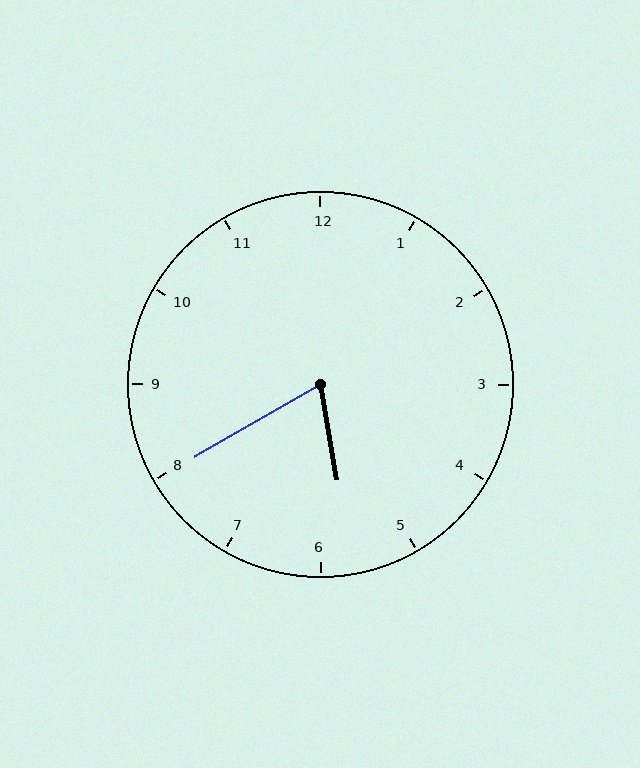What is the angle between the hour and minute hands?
Approximately 70 degrees.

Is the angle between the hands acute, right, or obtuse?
It is acute.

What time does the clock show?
5:40.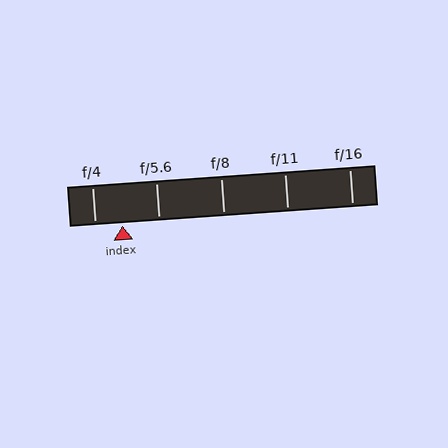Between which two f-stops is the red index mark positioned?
The index mark is between f/4 and f/5.6.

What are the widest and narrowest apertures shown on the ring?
The widest aperture shown is f/4 and the narrowest is f/16.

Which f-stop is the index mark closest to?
The index mark is closest to f/4.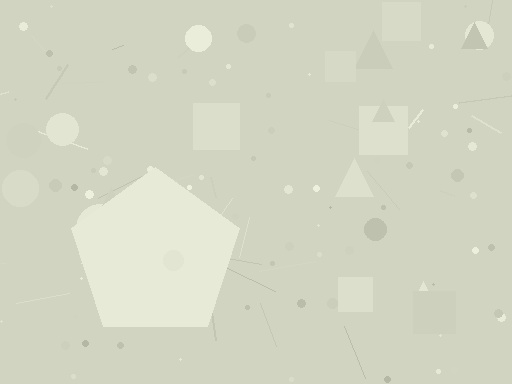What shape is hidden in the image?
A pentagon is hidden in the image.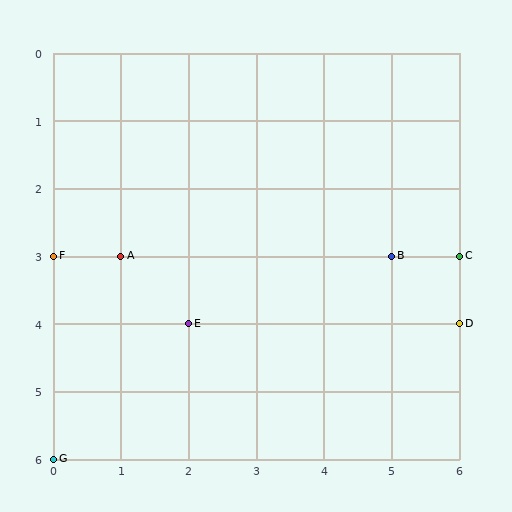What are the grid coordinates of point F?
Point F is at grid coordinates (0, 3).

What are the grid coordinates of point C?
Point C is at grid coordinates (6, 3).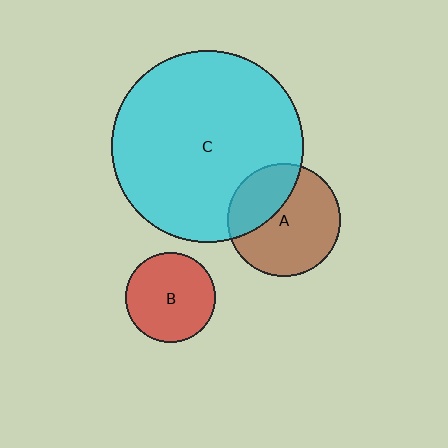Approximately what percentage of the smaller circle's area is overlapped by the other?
Approximately 30%.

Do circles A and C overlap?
Yes.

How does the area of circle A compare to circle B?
Approximately 1.6 times.